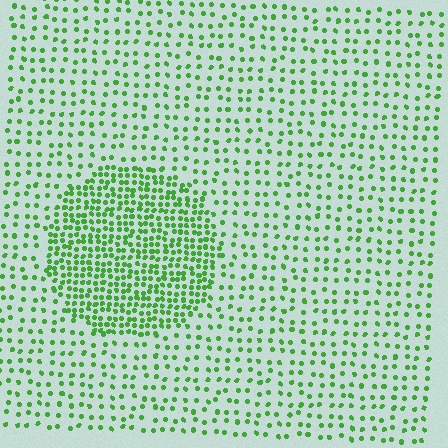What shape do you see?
I see a circle.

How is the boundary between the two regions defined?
The boundary is defined by a change in element density (approximately 2.4x ratio). All elements are the same color, size, and shape.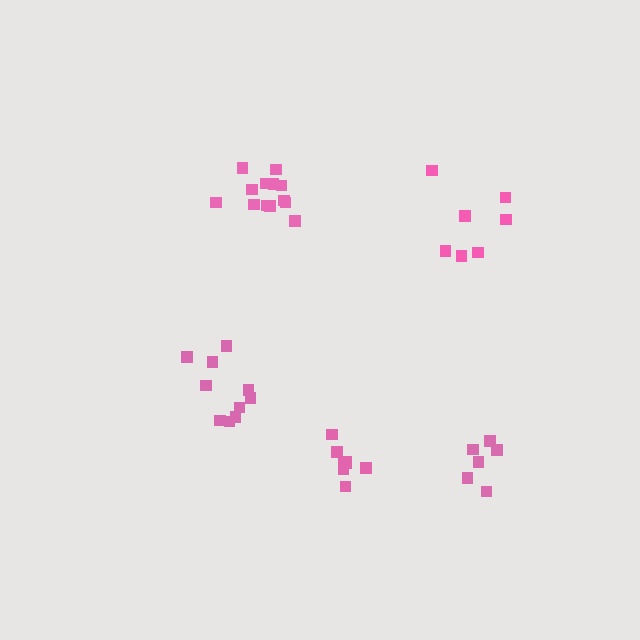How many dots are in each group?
Group 1: 7 dots, Group 2: 13 dots, Group 3: 8 dots, Group 4: 10 dots, Group 5: 7 dots (45 total).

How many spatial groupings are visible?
There are 5 spatial groupings.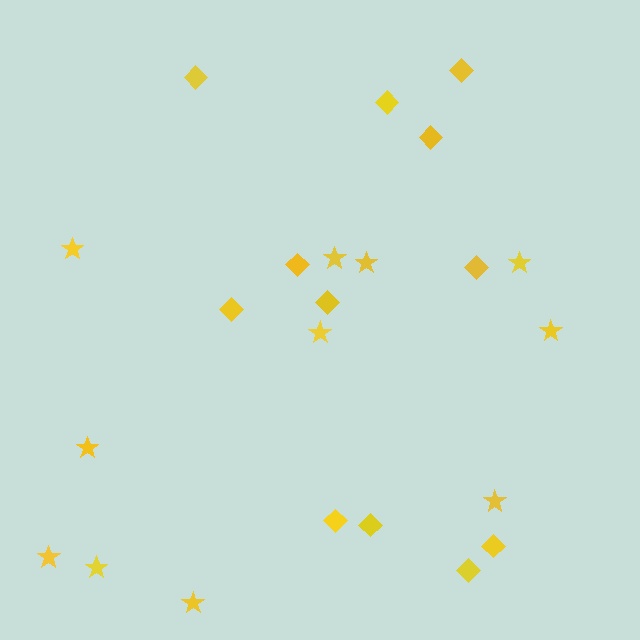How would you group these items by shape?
There are 2 groups: one group of diamonds (12) and one group of stars (11).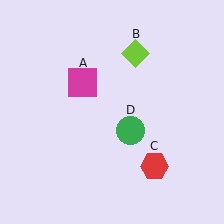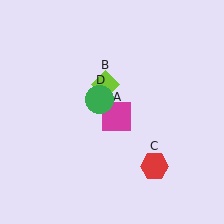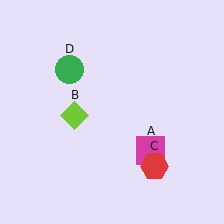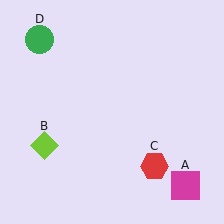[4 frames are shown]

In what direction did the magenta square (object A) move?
The magenta square (object A) moved down and to the right.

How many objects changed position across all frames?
3 objects changed position: magenta square (object A), lime diamond (object B), green circle (object D).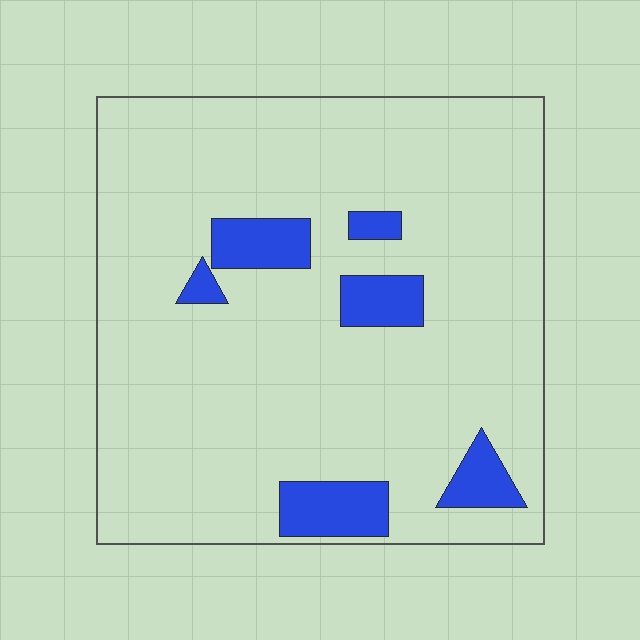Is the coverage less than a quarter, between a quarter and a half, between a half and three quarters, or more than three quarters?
Less than a quarter.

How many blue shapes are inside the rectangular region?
6.